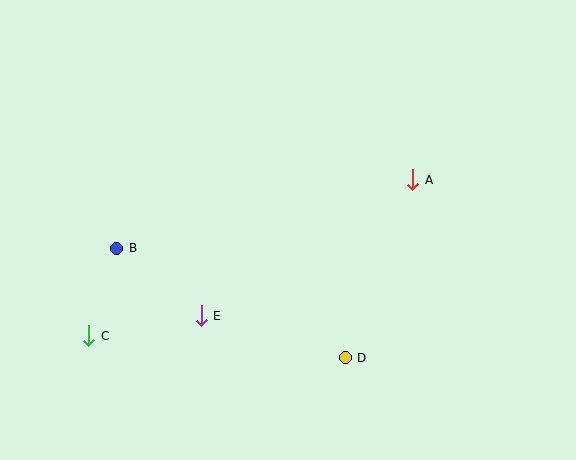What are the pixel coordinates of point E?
Point E is at (201, 316).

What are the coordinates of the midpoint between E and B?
The midpoint between E and B is at (159, 282).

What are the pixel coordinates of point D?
Point D is at (345, 358).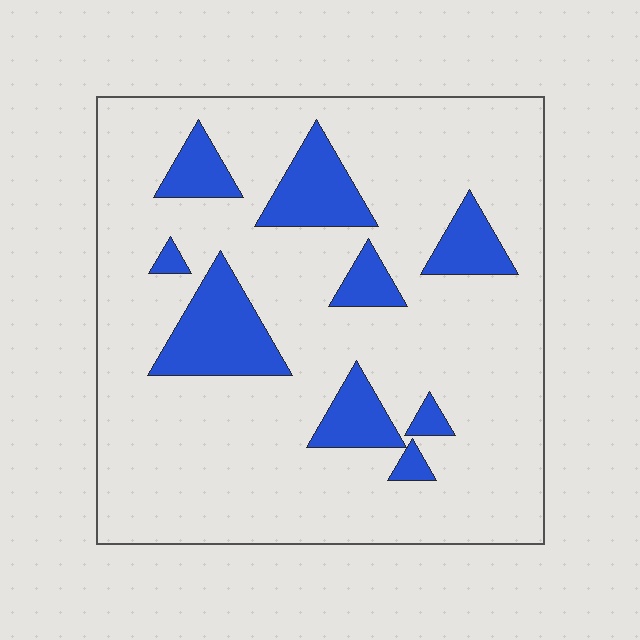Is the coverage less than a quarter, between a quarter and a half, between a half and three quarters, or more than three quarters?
Less than a quarter.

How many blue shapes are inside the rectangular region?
9.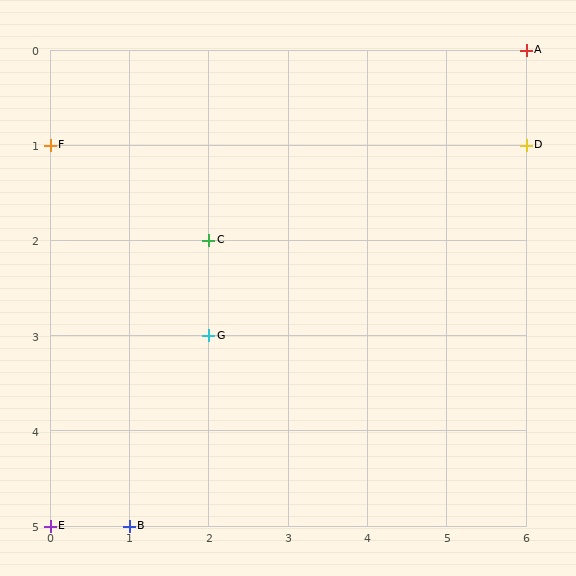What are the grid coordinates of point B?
Point B is at grid coordinates (1, 5).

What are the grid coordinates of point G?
Point G is at grid coordinates (2, 3).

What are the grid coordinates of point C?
Point C is at grid coordinates (2, 2).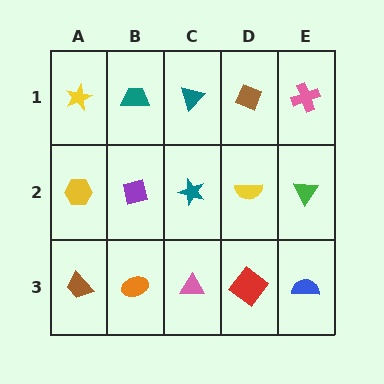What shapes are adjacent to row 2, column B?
A teal trapezoid (row 1, column B), an orange ellipse (row 3, column B), a yellow hexagon (row 2, column A), a teal star (row 2, column C).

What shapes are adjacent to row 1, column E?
A green triangle (row 2, column E), a brown diamond (row 1, column D).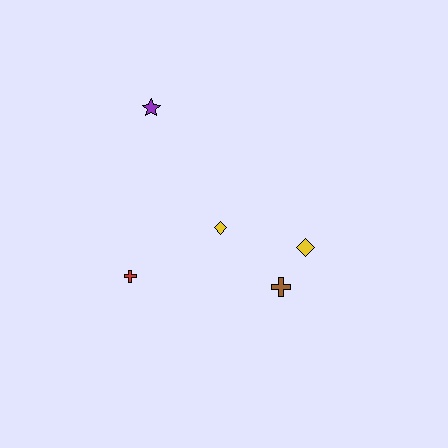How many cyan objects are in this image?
There are no cyan objects.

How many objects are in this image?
There are 5 objects.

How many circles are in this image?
There are no circles.